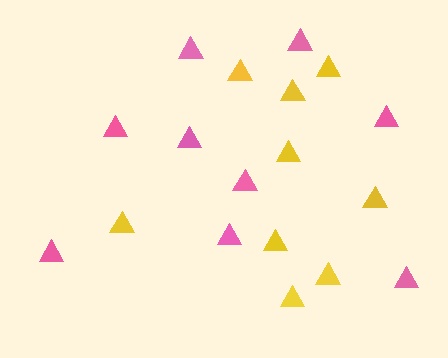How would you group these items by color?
There are 2 groups: one group of yellow triangles (9) and one group of pink triangles (9).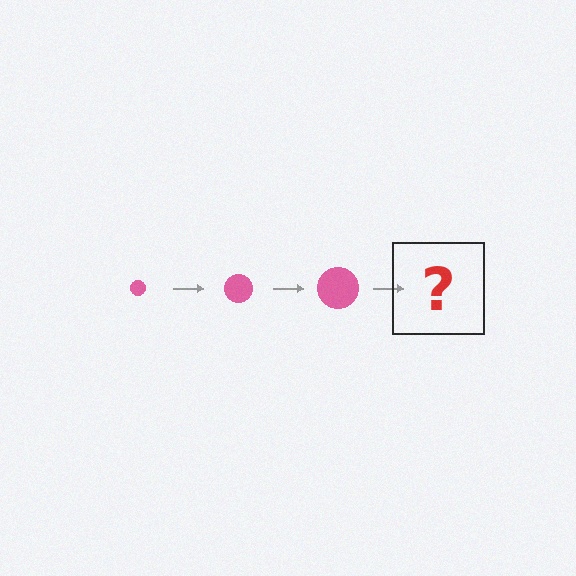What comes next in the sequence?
The next element should be a pink circle, larger than the previous one.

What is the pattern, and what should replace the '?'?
The pattern is that the circle gets progressively larger each step. The '?' should be a pink circle, larger than the previous one.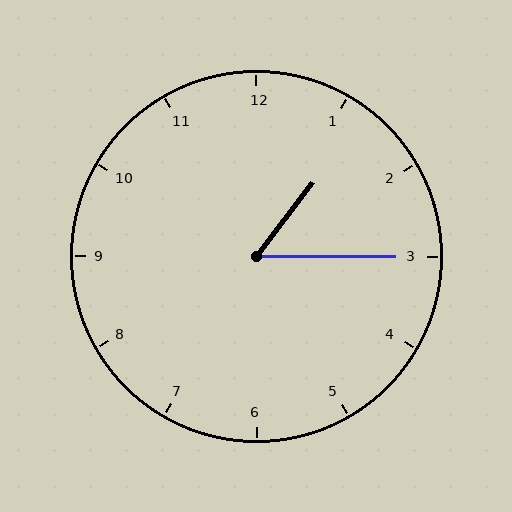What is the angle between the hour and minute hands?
Approximately 52 degrees.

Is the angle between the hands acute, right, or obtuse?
It is acute.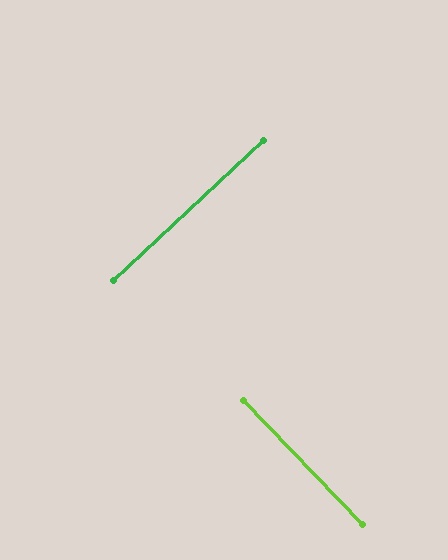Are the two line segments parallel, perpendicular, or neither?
Perpendicular — they meet at approximately 89°.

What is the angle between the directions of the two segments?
Approximately 89 degrees.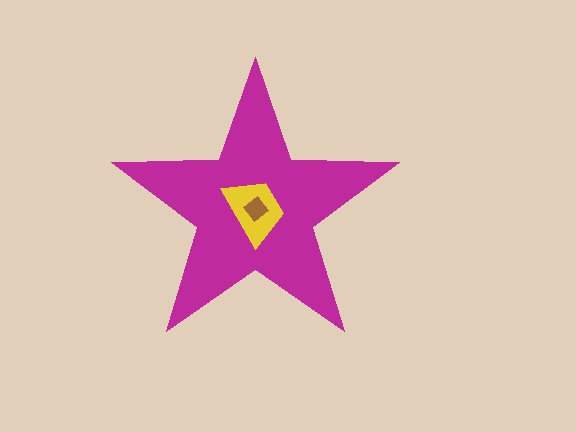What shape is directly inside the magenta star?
The yellow trapezoid.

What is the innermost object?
The brown diamond.